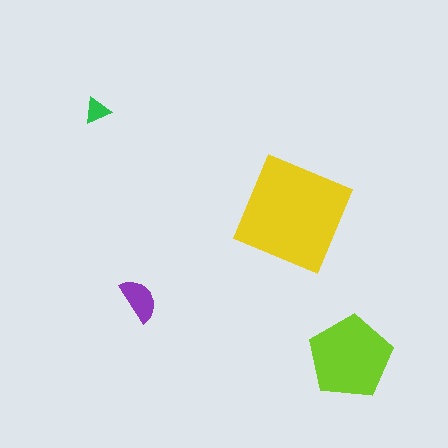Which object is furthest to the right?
The lime pentagon is rightmost.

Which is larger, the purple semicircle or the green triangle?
The purple semicircle.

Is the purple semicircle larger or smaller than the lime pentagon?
Smaller.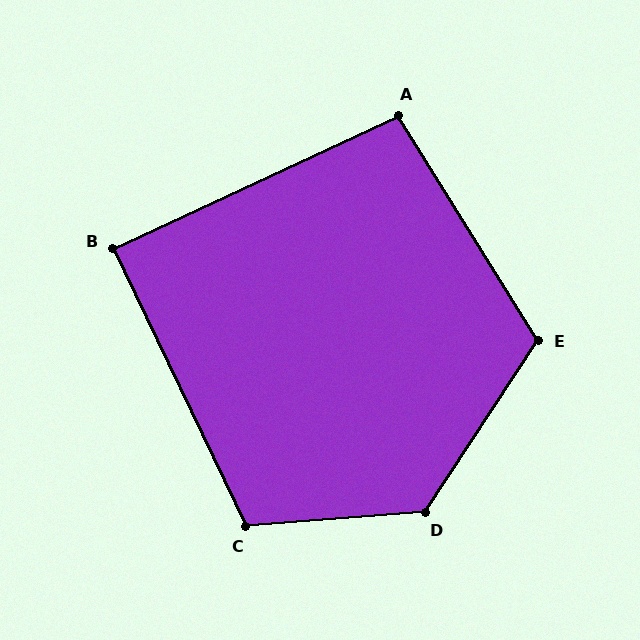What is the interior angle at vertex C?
Approximately 111 degrees (obtuse).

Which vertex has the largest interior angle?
D, at approximately 128 degrees.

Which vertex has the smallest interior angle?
B, at approximately 89 degrees.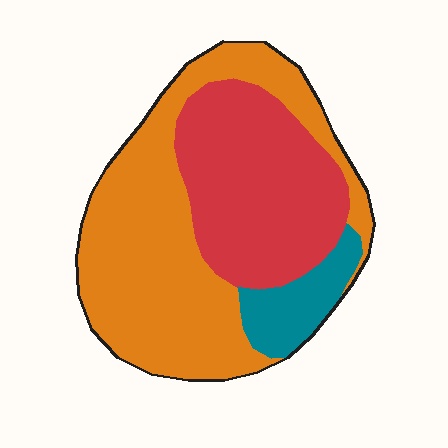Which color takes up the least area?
Teal, at roughly 10%.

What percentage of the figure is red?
Red takes up about three eighths (3/8) of the figure.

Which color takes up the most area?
Orange, at roughly 55%.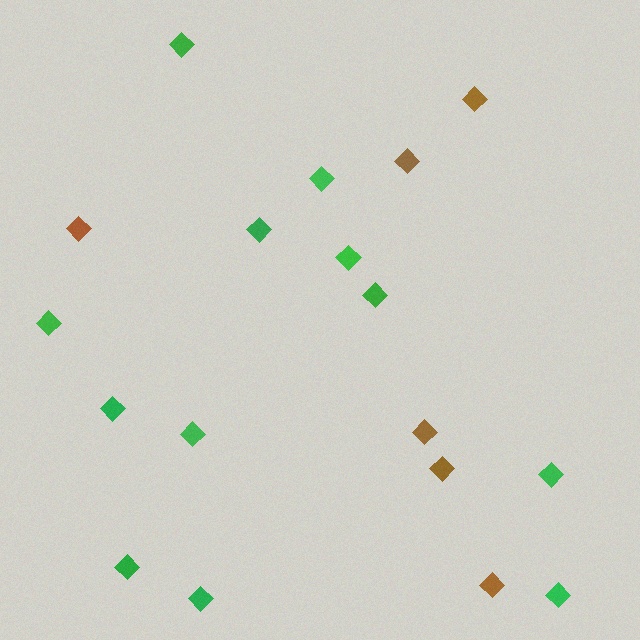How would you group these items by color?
There are 2 groups: one group of brown diamonds (6) and one group of green diamonds (12).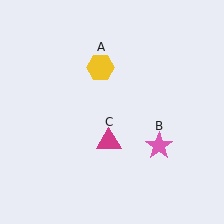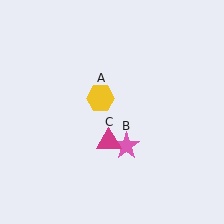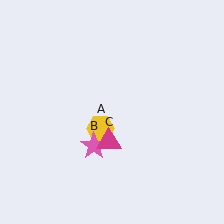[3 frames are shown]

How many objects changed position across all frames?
2 objects changed position: yellow hexagon (object A), pink star (object B).